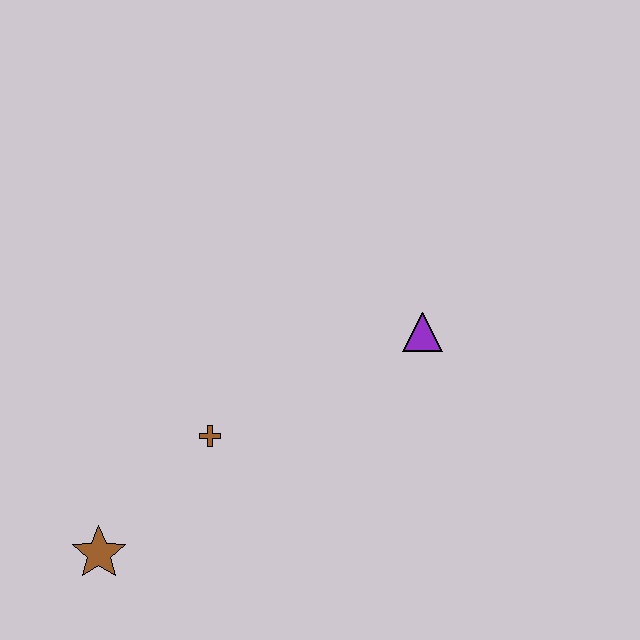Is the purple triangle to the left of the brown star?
No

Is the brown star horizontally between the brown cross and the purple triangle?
No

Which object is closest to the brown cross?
The brown star is closest to the brown cross.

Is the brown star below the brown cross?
Yes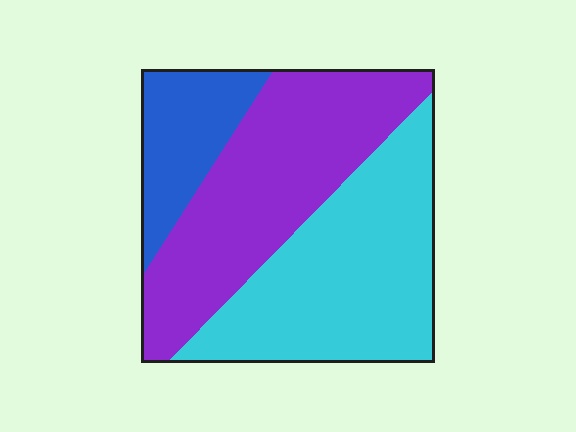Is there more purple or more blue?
Purple.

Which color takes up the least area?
Blue, at roughly 15%.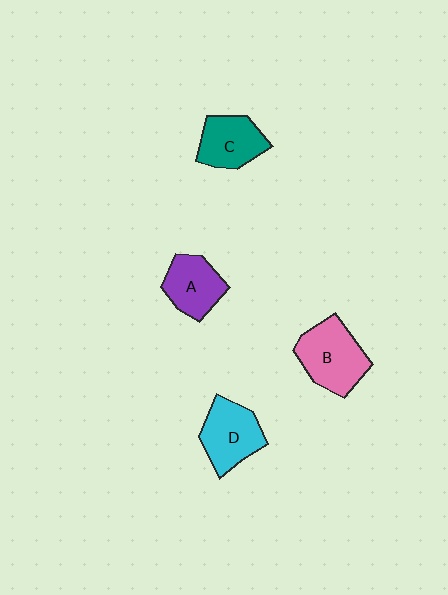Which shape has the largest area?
Shape B (pink).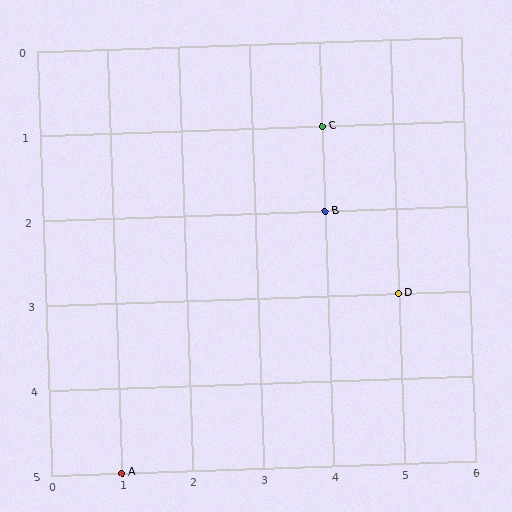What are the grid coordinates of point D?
Point D is at grid coordinates (5, 3).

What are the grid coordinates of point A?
Point A is at grid coordinates (1, 5).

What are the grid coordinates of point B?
Point B is at grid coordinates (4, 2).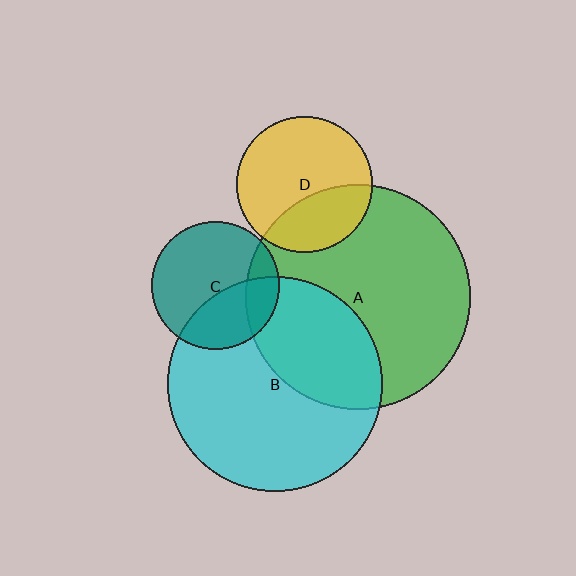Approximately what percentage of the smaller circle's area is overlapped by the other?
Approximately 35%.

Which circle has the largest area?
Circle A (green).